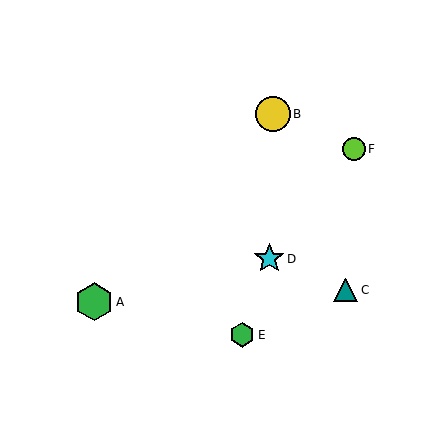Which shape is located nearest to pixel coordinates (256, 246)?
The cyan star (labeled D) at (269, 259) is nearest to that location.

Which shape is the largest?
The green hexagon (labeled A) is the largest.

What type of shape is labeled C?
Shape C is a teal triangle.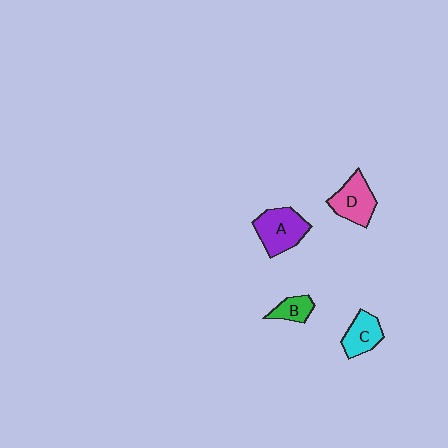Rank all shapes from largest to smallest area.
From largest to smallest: A (purple), D (pink), C (cyan), B (green).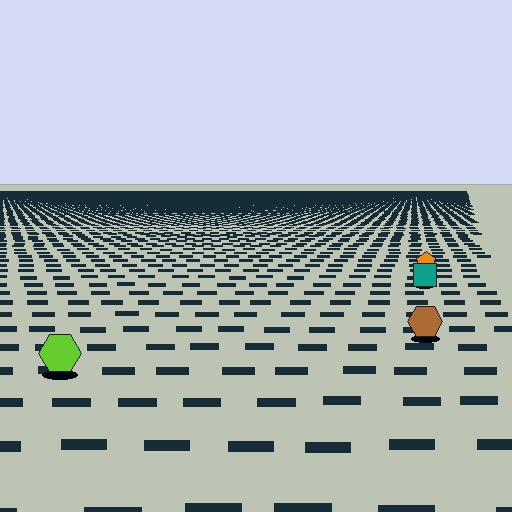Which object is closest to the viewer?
The lime hexagon is closest. The texture marks near it are larger and more spread out.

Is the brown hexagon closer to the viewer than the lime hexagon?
No. The lime hexagon is closer — you can tell from the texture gradient: the ground texture is coarser near it.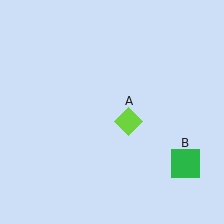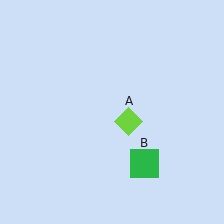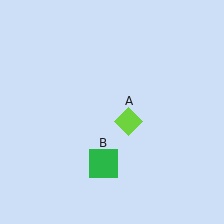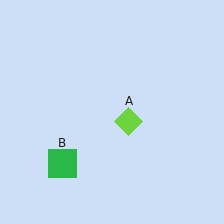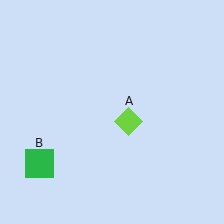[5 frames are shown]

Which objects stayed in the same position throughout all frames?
Lime diamond (object A) remained stationary.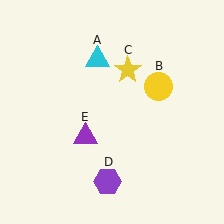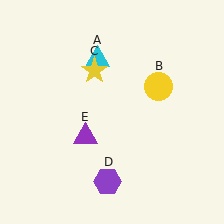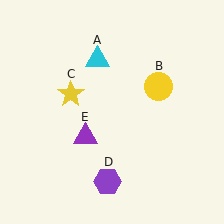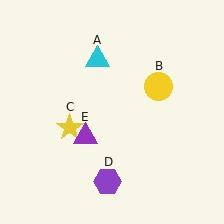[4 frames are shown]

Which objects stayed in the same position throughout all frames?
Cyan triangle (object A) and yellow circle (object B) and purple hexagon (object D) and purple triangle (object E) remained stationary.